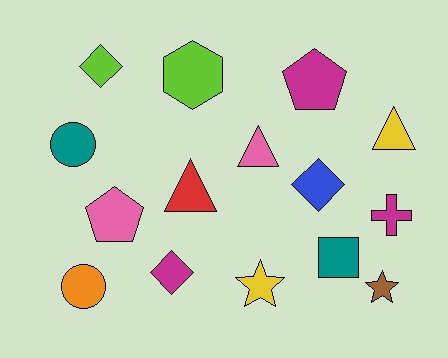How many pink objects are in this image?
There are 2 pink objects.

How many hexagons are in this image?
There is 1 hexagon.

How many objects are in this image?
There are 15 objects.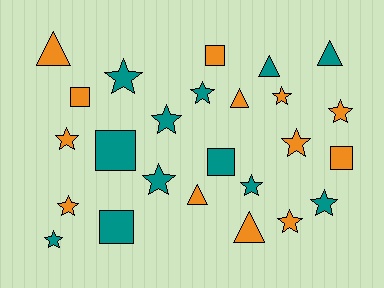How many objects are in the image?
There are 25 objects.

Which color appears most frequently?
Orange, with 13 objects.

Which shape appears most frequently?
Star, with 13 objects.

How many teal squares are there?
There are 3 teal squares.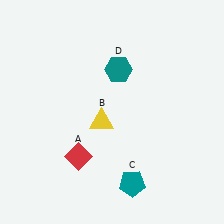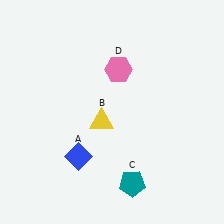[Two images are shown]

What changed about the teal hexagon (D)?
In Image 1, D is teal. In Image 2, it changed to pink.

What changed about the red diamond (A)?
In Image 1, A is red. In Image 2, it changed to blue.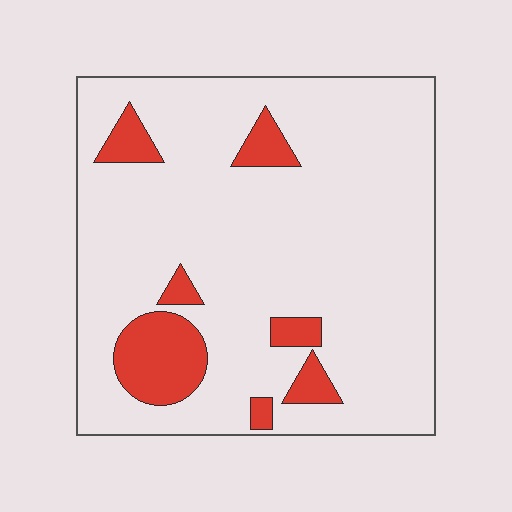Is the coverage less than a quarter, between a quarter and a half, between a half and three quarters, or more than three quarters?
Less than a quarter.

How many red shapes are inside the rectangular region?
7.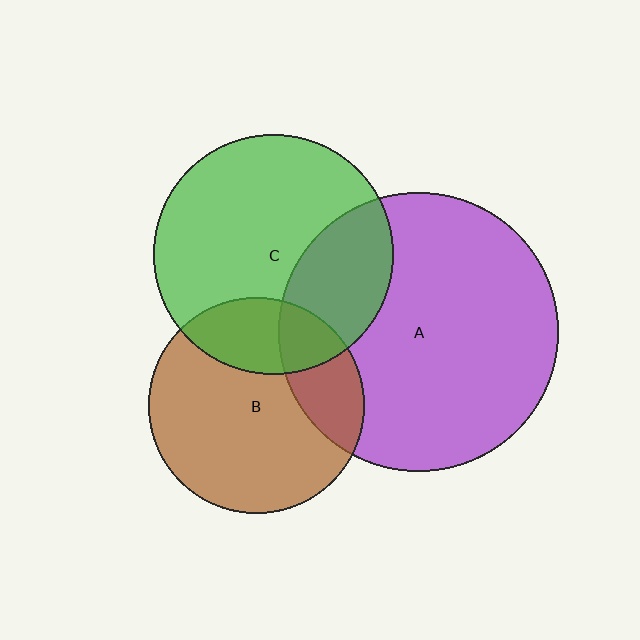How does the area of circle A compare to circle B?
Approximately 1.7 times.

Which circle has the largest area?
Circle A (purple).